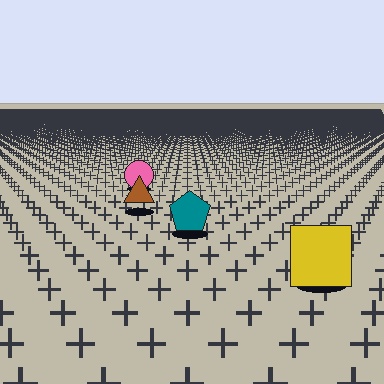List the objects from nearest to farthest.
From nearest to farthest: the yellow square, the teal pentagon, the brown triangle, the pink circle.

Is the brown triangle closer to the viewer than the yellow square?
No. The yellow square is closer — you can tell from the texture gradient: the ground texture is coarser near it.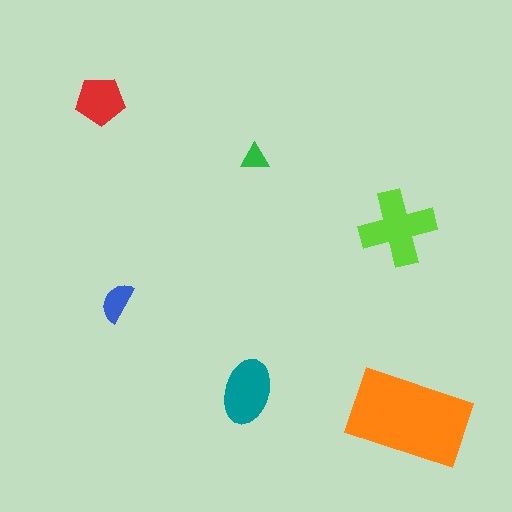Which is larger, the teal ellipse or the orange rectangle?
The orange rectangle.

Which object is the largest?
The orange rectangle.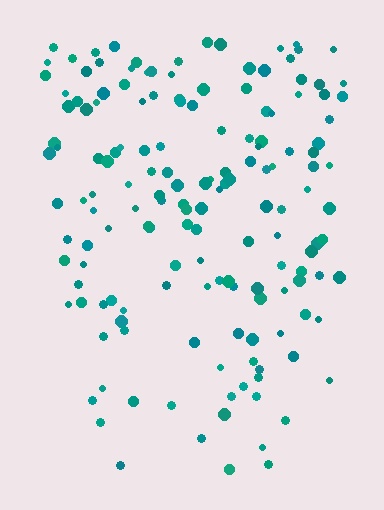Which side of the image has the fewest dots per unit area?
The bottom.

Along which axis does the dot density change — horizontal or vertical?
Vertical.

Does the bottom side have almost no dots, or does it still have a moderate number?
Still a moderate number, just noticeably fewer than the top.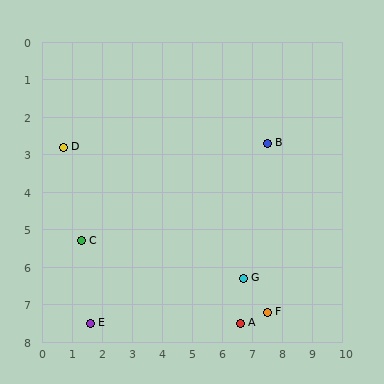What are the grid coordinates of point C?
Point C is at approximately (1.3, 5.3).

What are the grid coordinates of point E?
Point E is at approximately (1.6, 7.5).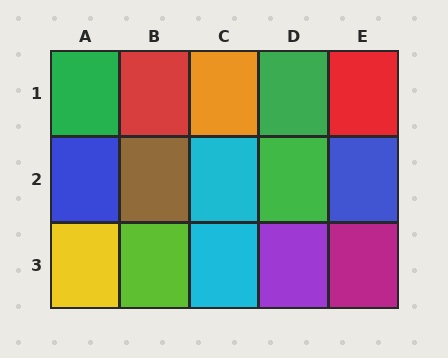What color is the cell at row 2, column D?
Green.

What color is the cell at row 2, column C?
Cyan.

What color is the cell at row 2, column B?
Brown.